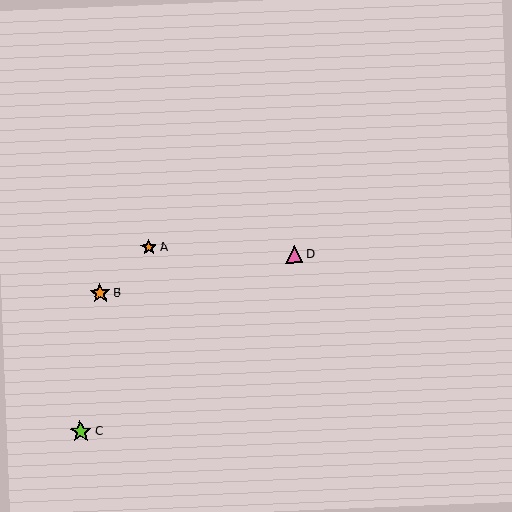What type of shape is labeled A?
Shape A is an orange star.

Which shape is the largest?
The lime star (labeled C) is the largest.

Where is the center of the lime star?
The center of the lime star is at (81, 432).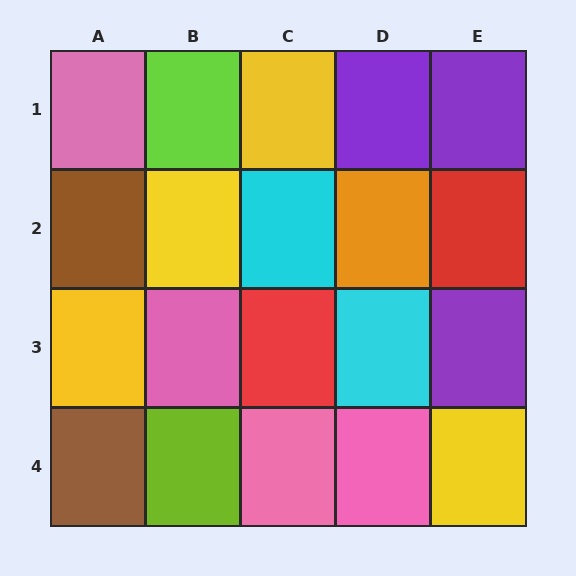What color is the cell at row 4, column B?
Lime.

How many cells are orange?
1 cell is orange.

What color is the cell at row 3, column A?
Yellow.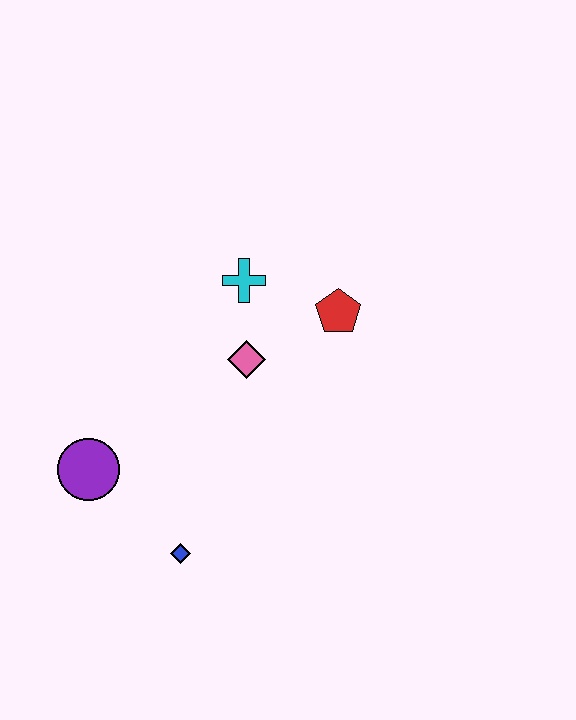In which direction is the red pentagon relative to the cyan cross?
The red pentagon is to the right of the cyan cross.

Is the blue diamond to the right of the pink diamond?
No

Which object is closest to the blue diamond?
The purple circle is closest to the blue diamond.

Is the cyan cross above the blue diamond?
Yes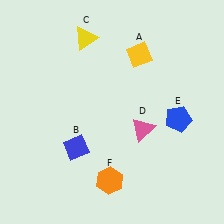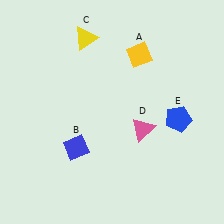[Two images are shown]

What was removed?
The orange hexagon (F) was removed in Image 2.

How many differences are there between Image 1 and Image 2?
There is 1 difference between the two images.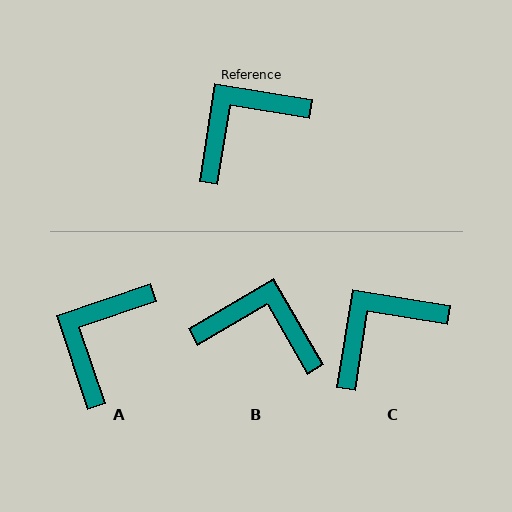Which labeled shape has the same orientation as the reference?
C.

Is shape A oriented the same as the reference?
No, it is off by about 27 degrees.